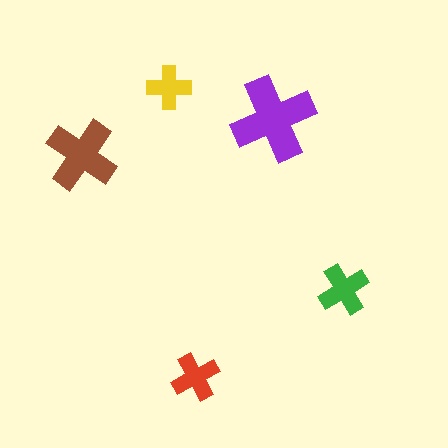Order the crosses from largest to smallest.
the purple one, the brown one, the green one, the red one, the yellow one.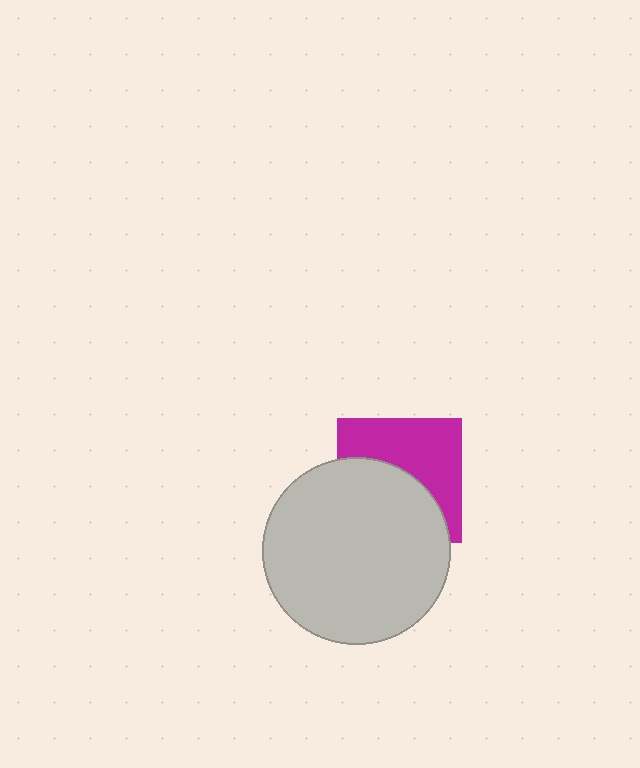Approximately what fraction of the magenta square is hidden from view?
Roughly 51% of the magenta square is hidden behind the light gray circle.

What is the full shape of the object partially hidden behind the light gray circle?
The partially hidden object is a magenta square.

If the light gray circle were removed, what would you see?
You would see the complete magenta square.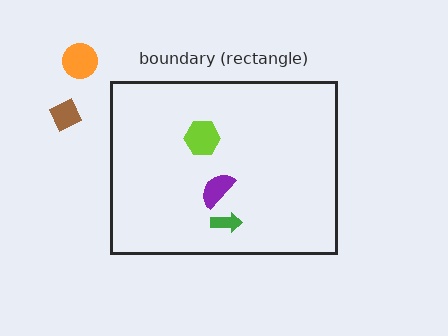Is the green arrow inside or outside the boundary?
Inside.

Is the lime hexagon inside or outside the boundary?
Inside.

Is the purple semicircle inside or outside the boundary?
Inside.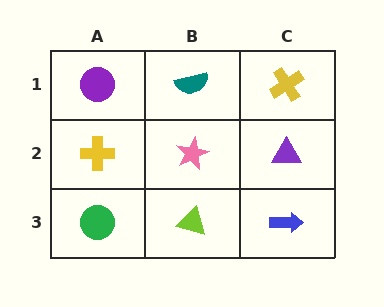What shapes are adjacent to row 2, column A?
A purple circle (row 1, column A), a green circle (row 3, column A), a pink star (row 2, column B).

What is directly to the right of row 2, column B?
A purple triangle.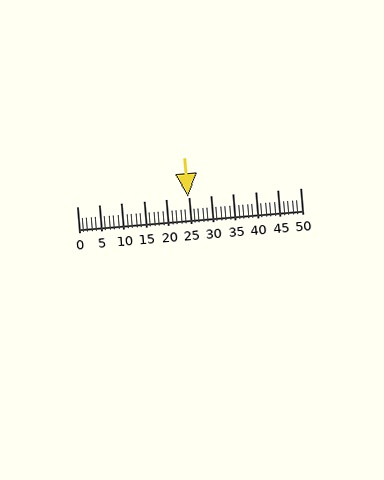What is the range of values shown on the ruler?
The ruler shows values from 0 to 50.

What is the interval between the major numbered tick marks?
The major tick marks are spaced 5 units apart.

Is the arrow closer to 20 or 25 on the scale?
The arrow is closer to 25.